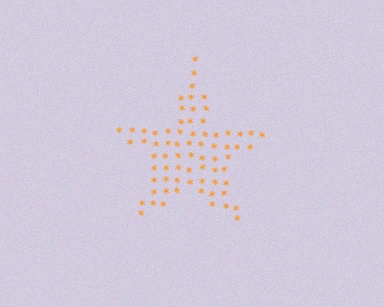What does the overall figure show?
The overall figure shows a star.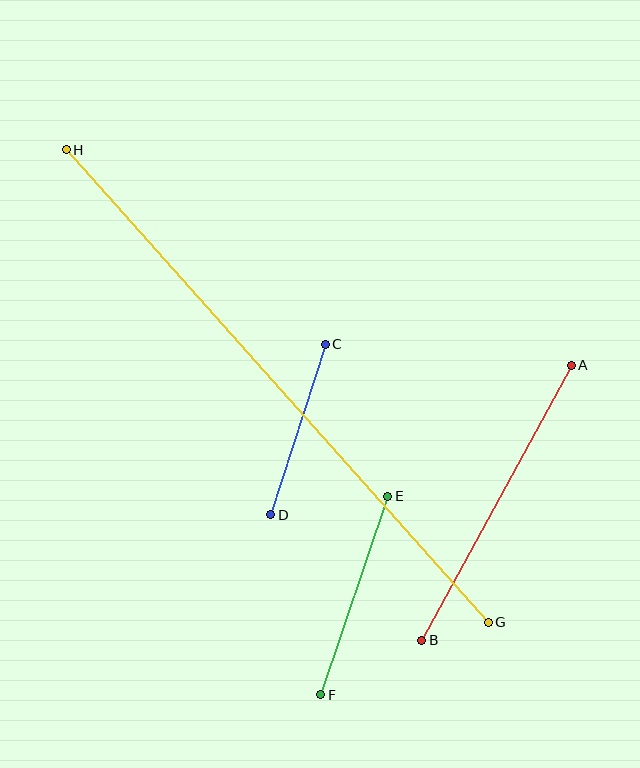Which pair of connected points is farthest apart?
Points G and H are farthest apart.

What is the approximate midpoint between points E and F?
The midpoint is at approximately (354, 595) pixels.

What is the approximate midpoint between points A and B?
The midpoint is at approximately (497, 503) pixels.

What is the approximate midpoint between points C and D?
The midpoint is at approximately (298, 429) pixels.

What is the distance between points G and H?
The distance is approximately 633 pixels.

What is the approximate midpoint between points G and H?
The midpoint is at approximately (277, 386) pixels.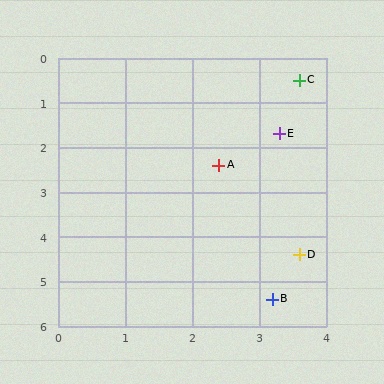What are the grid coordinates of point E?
Point E is at approximately (3.3, 1.7).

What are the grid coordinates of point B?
Point B is at approximately (3.2, 5.4).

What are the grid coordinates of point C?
Point C is at approximately (3.6, 0.5).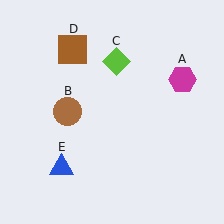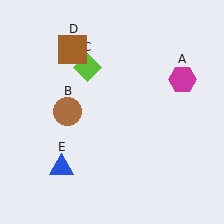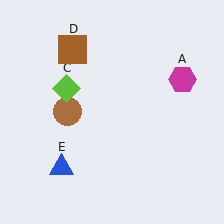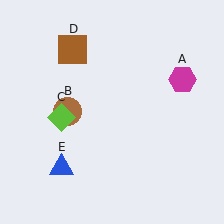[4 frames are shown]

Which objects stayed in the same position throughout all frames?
Magenta hexagon (object A) and brown circle (object B) and brown square (object D) and blue triangle (object E) remained stationary.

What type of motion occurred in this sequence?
The lime diamond (object C) rotated counterclockwise around the center of the scene.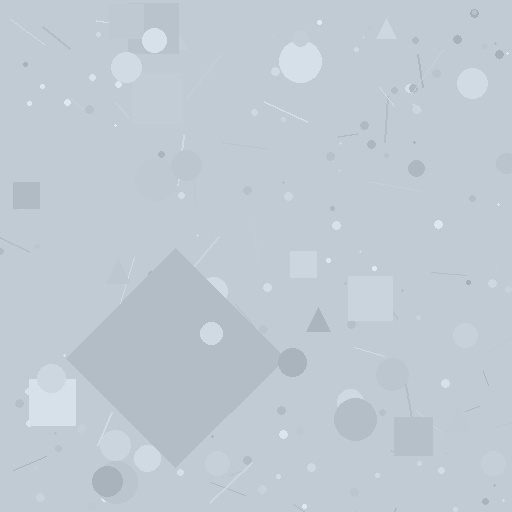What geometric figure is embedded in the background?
A diamond is embedded in the background.